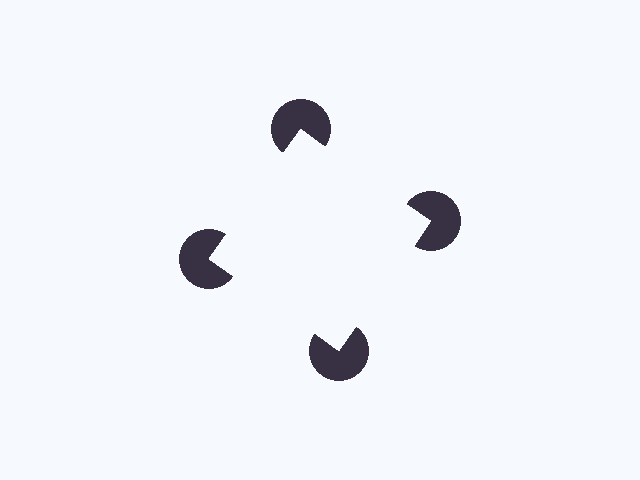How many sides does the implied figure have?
4 sides.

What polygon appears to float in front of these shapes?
An illusory square — its edges are inferred from the aligned wedge cuts in the pac-man discs, not physically drawn.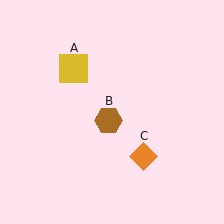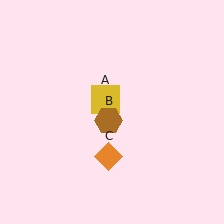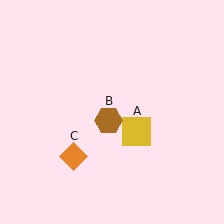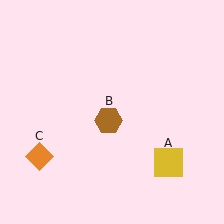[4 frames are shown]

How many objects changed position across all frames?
2 objects changed position: yellow square (object A), orange diamond (object C).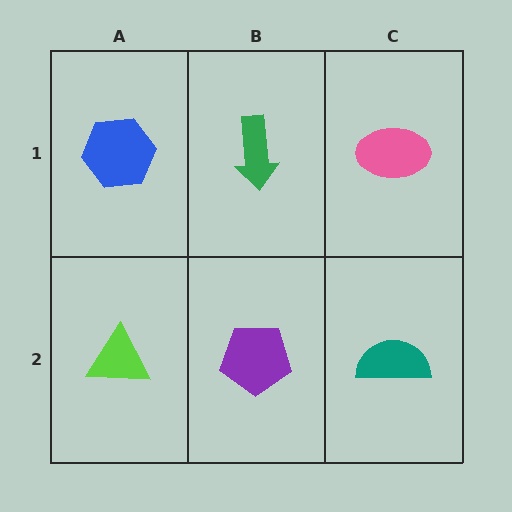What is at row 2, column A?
A lime triangle.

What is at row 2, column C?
A teal semicircle.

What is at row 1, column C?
A pink ellipse.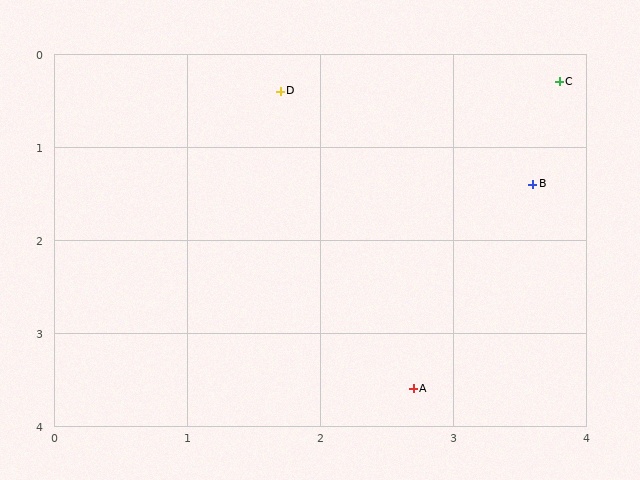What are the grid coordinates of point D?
Point D is at approximately (1.7, 0.4).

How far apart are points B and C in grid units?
Points B and C are about 1.1 grid units apart.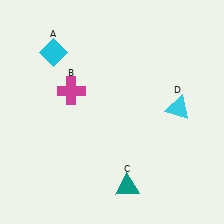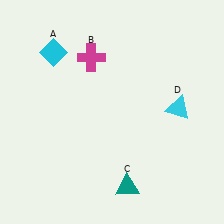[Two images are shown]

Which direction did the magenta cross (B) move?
The magenta cross (B) moved up.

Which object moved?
The magenta cross (B) moved up.